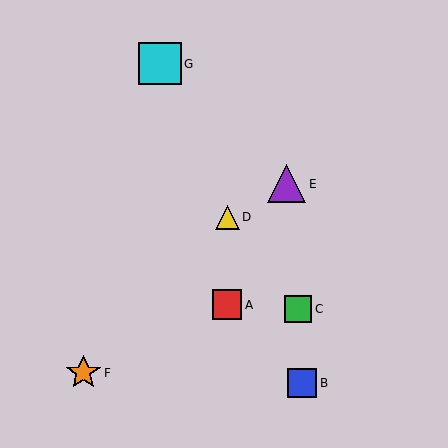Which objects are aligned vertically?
Objects A, D are aligned vertically.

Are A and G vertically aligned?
No, A is at x≈227 and G is at x≈160.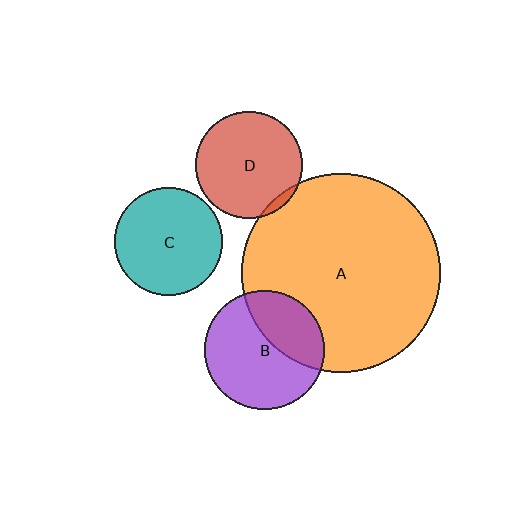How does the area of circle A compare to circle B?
Approximately 2.8 times.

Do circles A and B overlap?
Yes.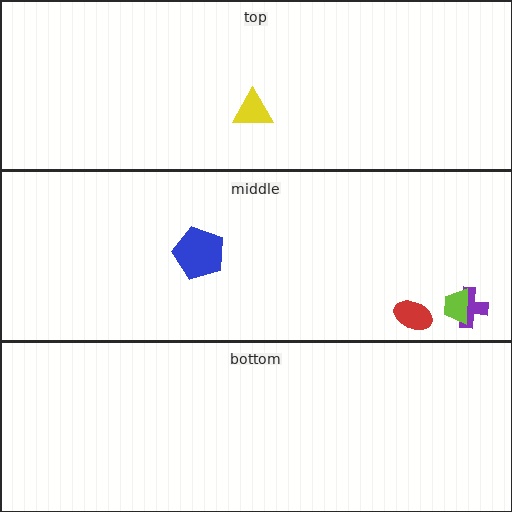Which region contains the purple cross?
The middle region.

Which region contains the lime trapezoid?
The middle region.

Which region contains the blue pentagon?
The middle region.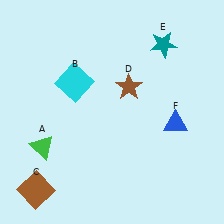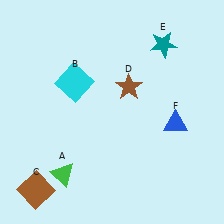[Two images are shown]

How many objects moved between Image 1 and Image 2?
1 object moved between the two images.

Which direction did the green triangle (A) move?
The green triangle (A) moved down.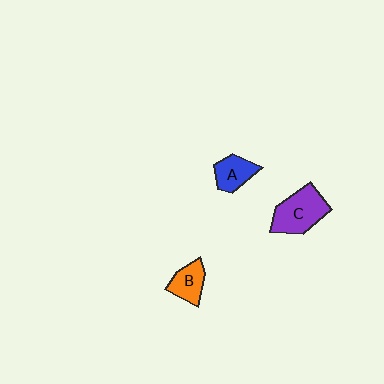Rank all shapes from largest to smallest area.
From largest to smallest: C (purple), B (orange), A (blue).